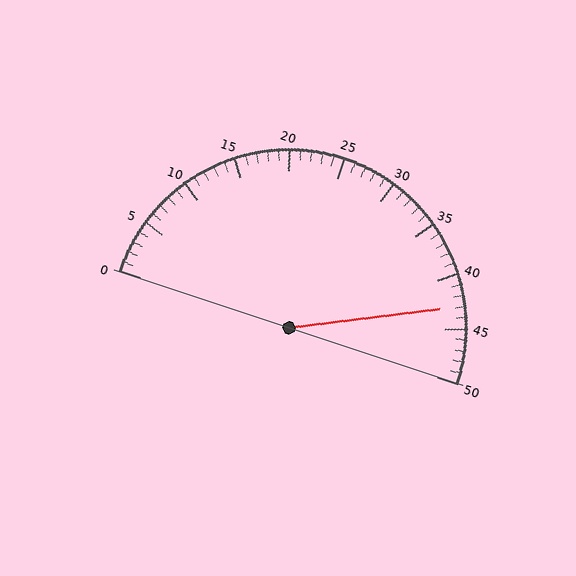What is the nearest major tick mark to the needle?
The nearest major tick mark is 45.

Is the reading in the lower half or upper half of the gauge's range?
The reading is in the upper half of the range (0 to 50).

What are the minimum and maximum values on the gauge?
The gauge ranges from 0 to 50.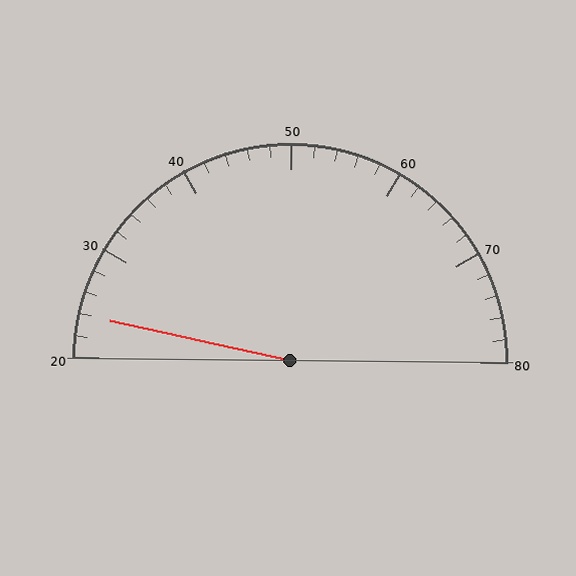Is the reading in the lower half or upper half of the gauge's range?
The reading is in the lower half of the range (20 to 80).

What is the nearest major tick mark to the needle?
The nearest major tick mark is 20.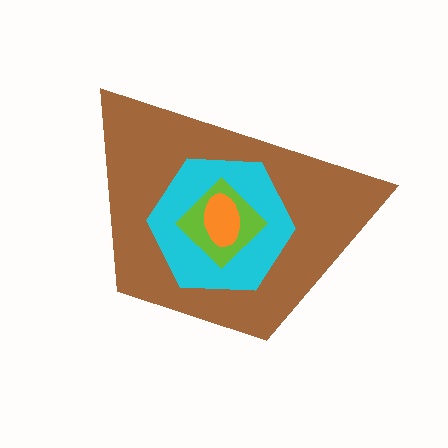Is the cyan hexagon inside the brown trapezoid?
Yes.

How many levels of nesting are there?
4.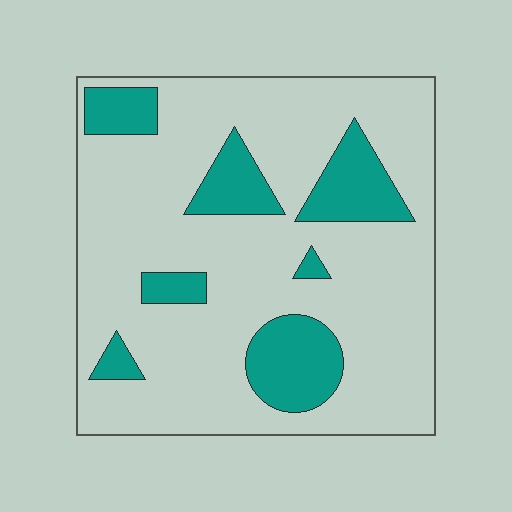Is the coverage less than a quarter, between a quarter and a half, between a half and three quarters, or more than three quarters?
Less than a quarter.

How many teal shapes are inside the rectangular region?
7.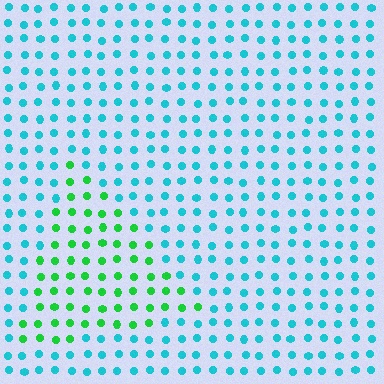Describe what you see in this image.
The image is filled with small cyan elements in a uniform arrangement. A triangle-shaped region is visible where the elements are tinted to a slightly different hue, forming a subtle color boundary.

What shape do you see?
I see a triangle.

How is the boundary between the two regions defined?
The boundary is defined purely by a slight shift in hue (about 53 degrees). Spacing, size, and orientation are identical on both sides.